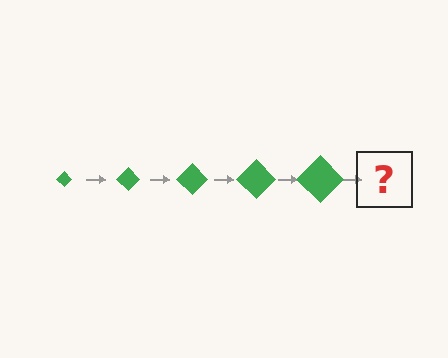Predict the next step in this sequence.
The next step is a green diamond, larger than the previous one.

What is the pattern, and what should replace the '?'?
The pattern is that the diamond gets progressively larger each step. The '?' should be a green diamond, larger than the previous one.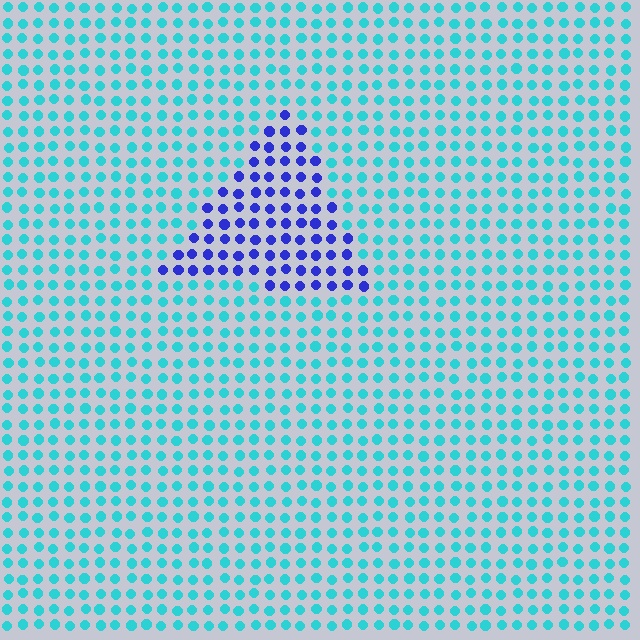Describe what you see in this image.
The image is filled with small cyan elements in a uniform arrangement. A triangle-shaped region is visible where the elements are tinted to a slightly different hue, forming a subtle color boundary.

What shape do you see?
I see a triangle.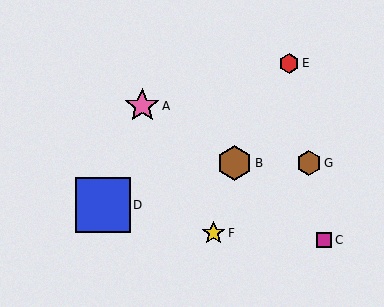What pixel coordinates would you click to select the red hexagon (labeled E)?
Click at (289, 63) to select the red hexagon E.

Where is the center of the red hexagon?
The center of the red hexagon is at (289, 63).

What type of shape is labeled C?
Shape C is a magenta square.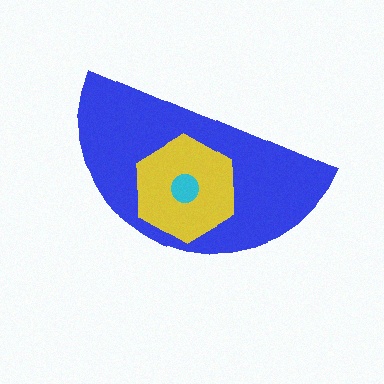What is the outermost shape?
The blue semicircle.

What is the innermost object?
The cyan circle.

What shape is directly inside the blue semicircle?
The yellow hexagon.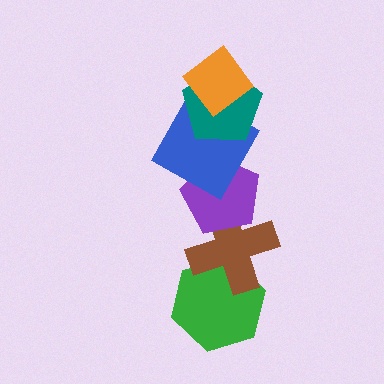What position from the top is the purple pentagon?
The purple pentagon is 4th from the top.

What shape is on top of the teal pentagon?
The orange diamond is on top of the teal pentagon.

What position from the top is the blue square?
The blue square is 3rd from the top.